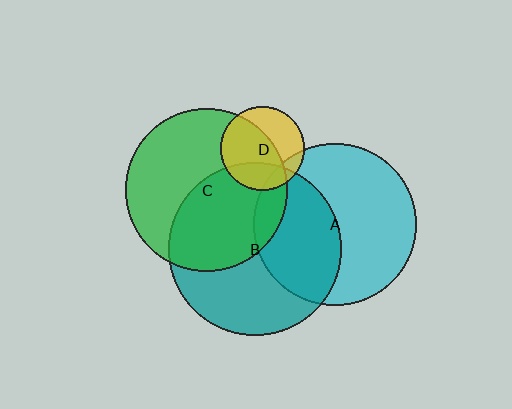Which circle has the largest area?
Circle B (teal).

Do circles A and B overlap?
Yes.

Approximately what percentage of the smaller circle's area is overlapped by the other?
Approximately 40%.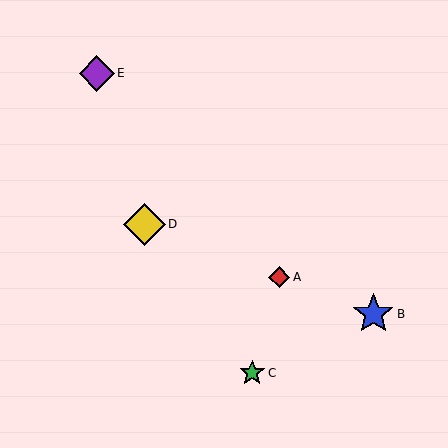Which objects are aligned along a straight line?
Objects A, B, D are aligned along a straight line.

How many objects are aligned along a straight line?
3 objects (A, B, D) are aligned along a straight line.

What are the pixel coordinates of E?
Object E is at (97, 73).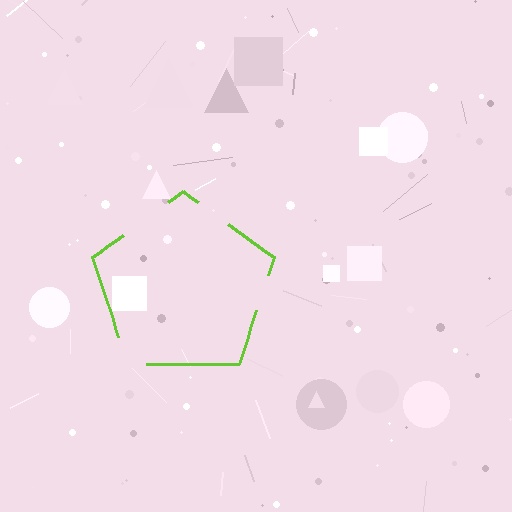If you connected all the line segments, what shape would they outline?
They would outline a pentagon.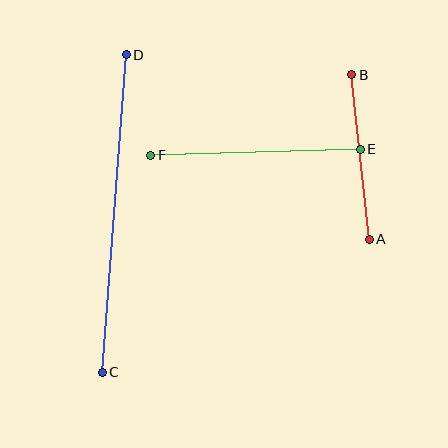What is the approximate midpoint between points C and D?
The midpoint is at approximately (114, 214) pixels.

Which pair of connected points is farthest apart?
Points C and D are farthest apart.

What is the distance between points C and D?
The distance is approximately 318 pixels.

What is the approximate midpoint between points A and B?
The midpoint is at approximately (361, 157) pixels.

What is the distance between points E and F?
The distance is approximately 209 pixels.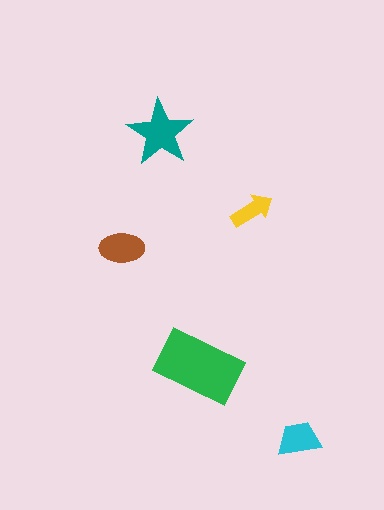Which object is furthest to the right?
The cyan trapezoid is rightmost.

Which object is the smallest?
The yellow arrow.